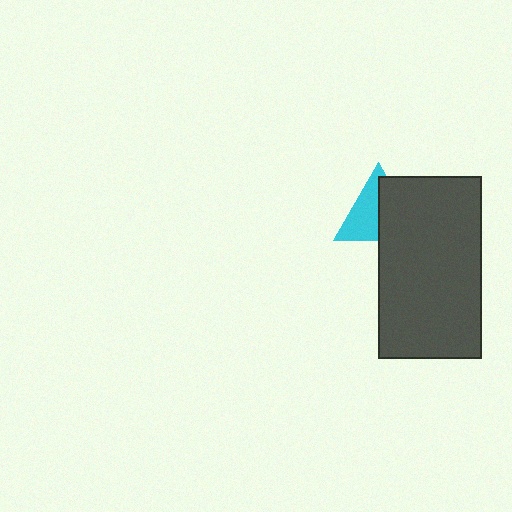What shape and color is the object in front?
The object in front is a dark gray rectangle.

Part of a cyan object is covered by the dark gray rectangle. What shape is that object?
It is a triangle.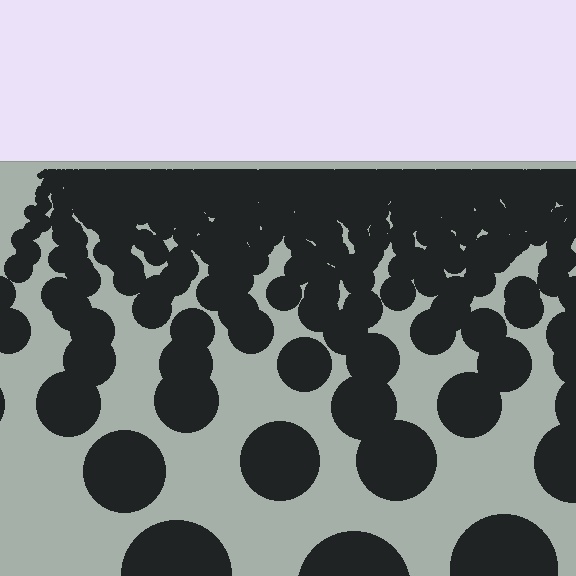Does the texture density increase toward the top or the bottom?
Density increases toward the top.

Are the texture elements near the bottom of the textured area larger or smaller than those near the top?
Larger. Near the bottom, elements are closer to the viewer and appear at a bigger on-screen size.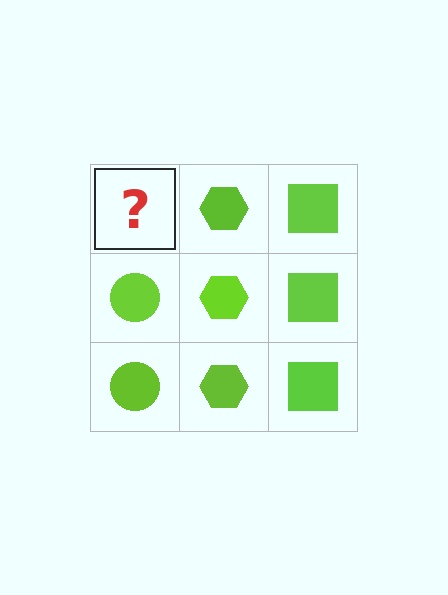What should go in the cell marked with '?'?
The missing cell should contain a lime circle.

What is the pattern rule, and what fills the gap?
The rule is that each column has a consistent shape. The gap should be filled with a lime circle.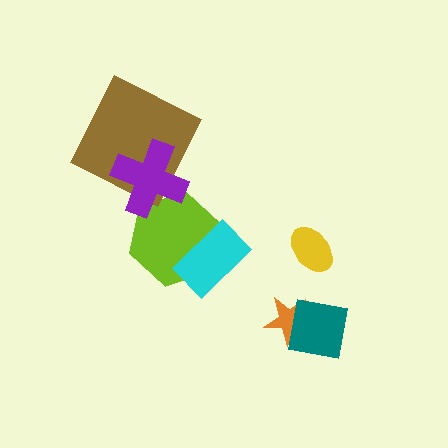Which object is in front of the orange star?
The teal square is in front of the orange star.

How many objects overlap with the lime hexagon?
2 objects overlap with the lime hexagon.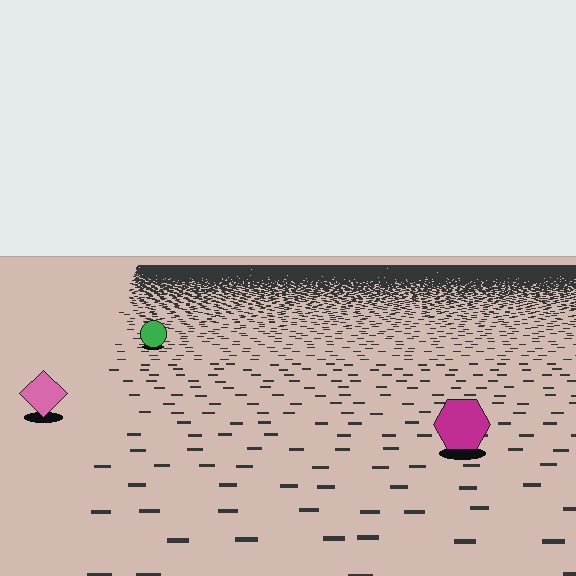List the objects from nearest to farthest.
From nearest to farthest: the magenta hexagon, the pink diamond, the green circle.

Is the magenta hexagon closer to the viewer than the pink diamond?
Yes. The magenta hexagon is closer — you can tell from the texture gradient: the ground texture is coarser near it.